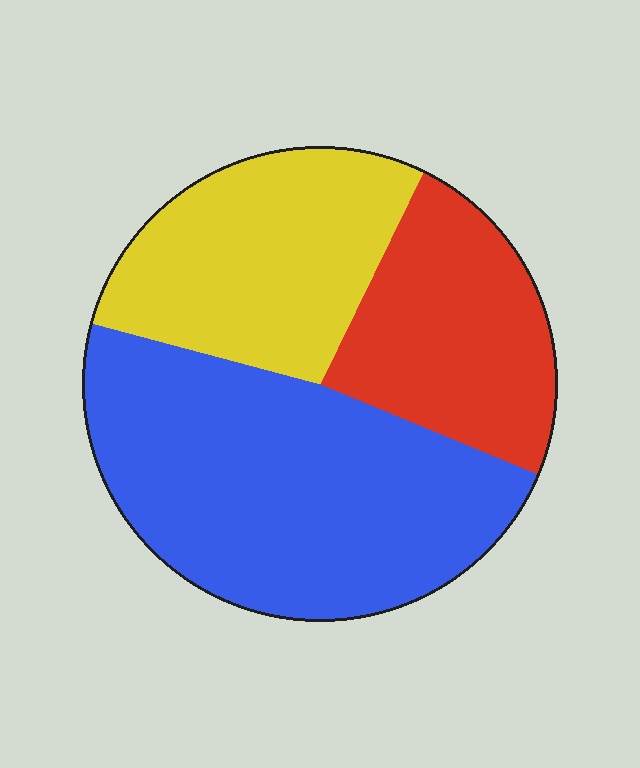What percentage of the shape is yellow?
Yellow takes up about one quarter (1/4) of the shape.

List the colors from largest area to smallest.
From largest to smallest: blue, yellow, red.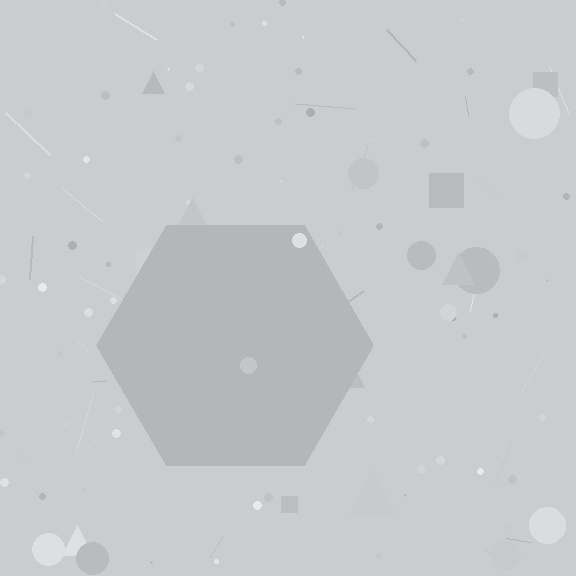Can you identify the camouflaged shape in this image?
The camouflaged shape is a hexagon.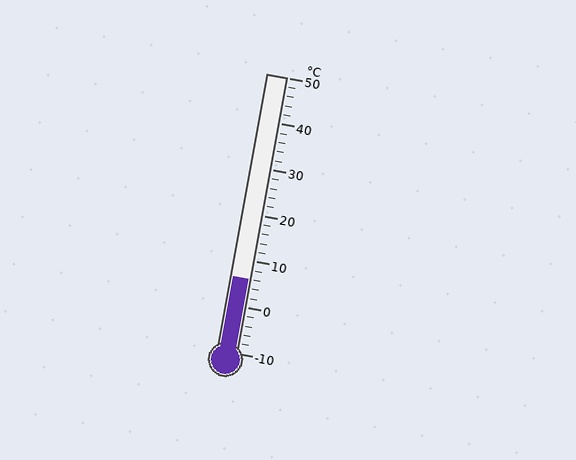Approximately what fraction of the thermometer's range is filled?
The thermometer is filled to approximately 25% of its range.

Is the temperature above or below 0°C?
The temperature is above 0°C.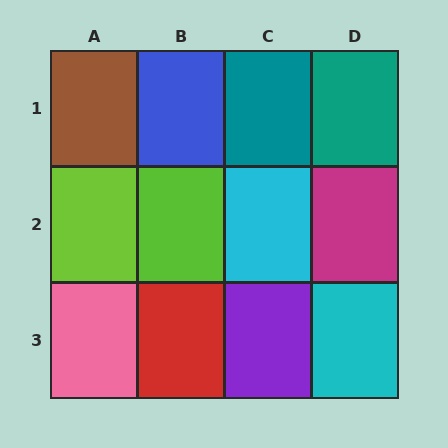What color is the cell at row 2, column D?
Magenta.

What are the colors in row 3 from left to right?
Pink, red, purple, cyan.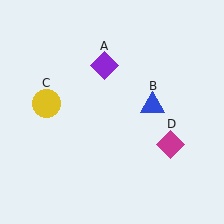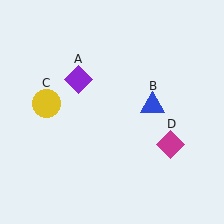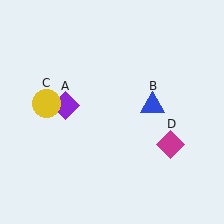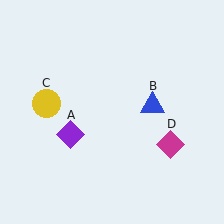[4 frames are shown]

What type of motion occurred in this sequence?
The purple diamond (object A) rotated counterclockwise around the center of the scene.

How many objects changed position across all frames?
1 object changed position: purple diamond (object A).